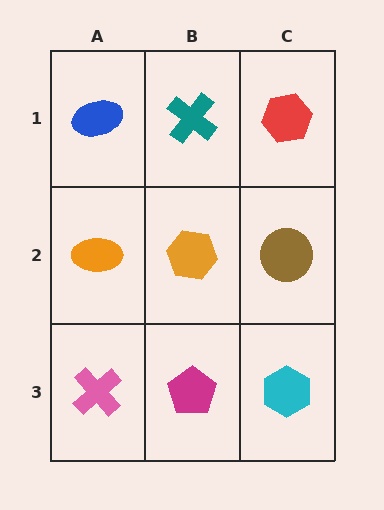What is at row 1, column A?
A blue ellipse.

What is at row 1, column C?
A red hexagon.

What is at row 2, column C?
A brown circle.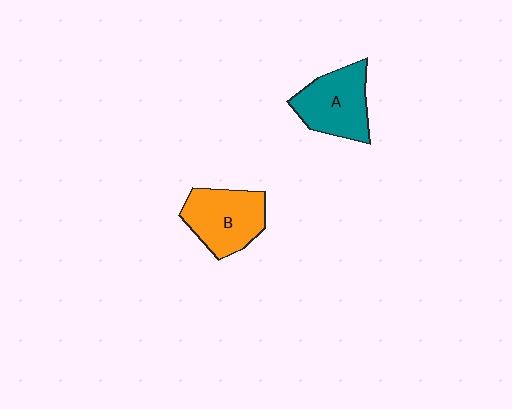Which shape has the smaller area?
Shape A (teal).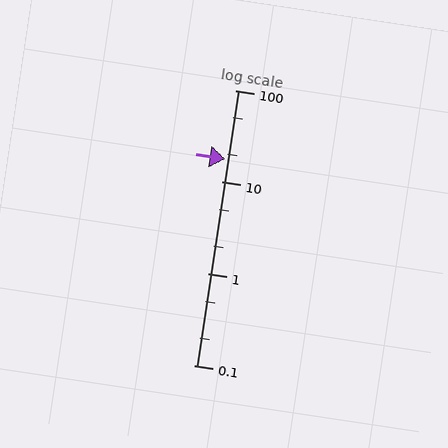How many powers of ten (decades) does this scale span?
The scale spans 3 decades, from 0.1 to 100.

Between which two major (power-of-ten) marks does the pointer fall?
The pointer is between 10 and 100.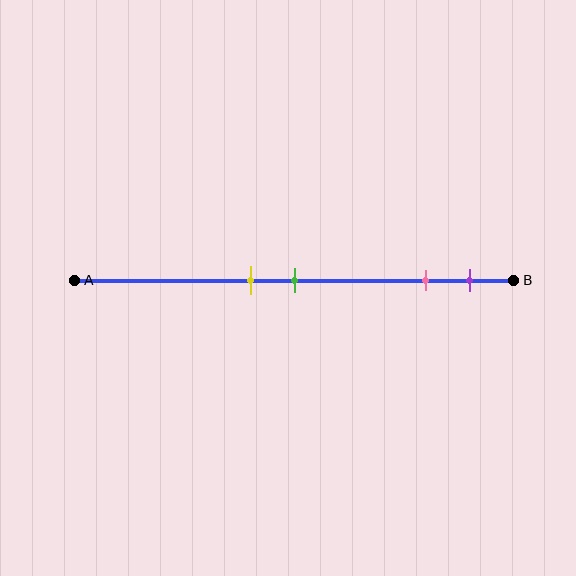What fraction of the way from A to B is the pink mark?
The pink mark is approximately 80% (0.8) of the way from A to B.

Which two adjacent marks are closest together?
The yellow and green marks are the closest adjacent pair.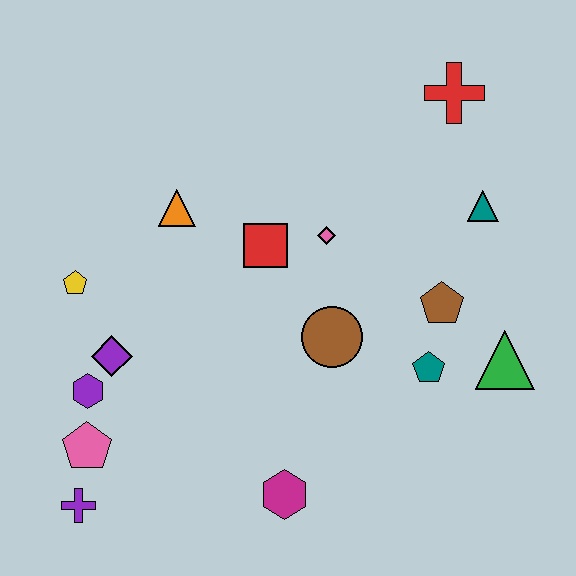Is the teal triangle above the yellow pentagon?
Yes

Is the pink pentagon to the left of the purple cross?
No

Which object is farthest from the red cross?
The purple cross is farthest from the red cross.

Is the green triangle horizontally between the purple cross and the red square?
No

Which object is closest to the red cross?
The teal triangle is closest to the red cross.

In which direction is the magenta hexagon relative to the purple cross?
The magenta hexagon is to the right of the purple cross.